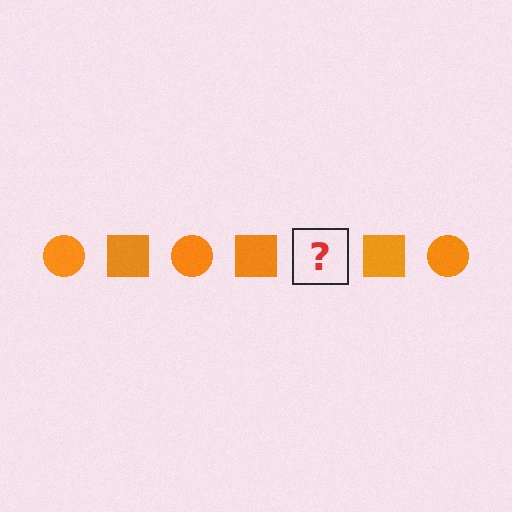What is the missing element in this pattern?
The missing element is an orange circle.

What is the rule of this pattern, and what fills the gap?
The rule is that the pattern cycles through circle, square shapes in orange. The gap should be filled with an orange circle.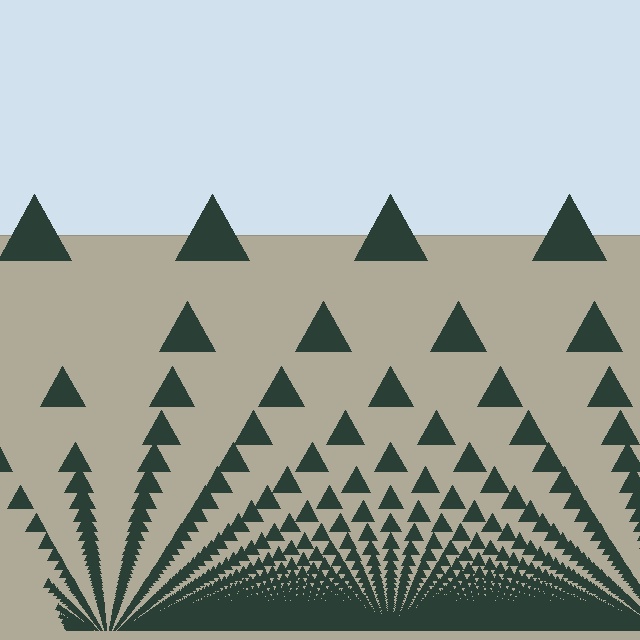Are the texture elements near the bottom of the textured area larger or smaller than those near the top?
Smaller. The gradient is inverted — elements near the bottom are smaller and denser.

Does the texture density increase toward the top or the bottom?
Density increases toward the bottom.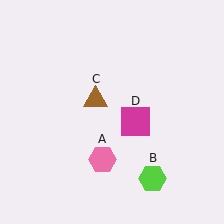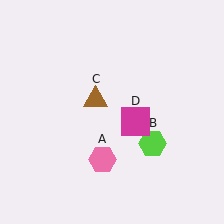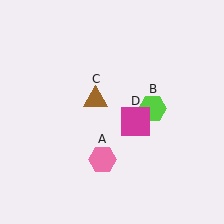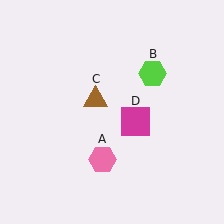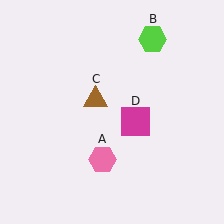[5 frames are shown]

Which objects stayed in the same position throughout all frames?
Pink hexagon (object A) and brown triangle (object C) and magenta square (object D) remained stationary.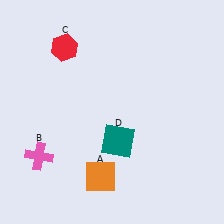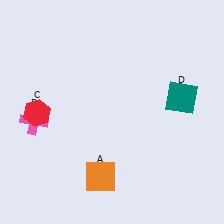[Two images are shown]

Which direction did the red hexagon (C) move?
The red hexagon (C) moved down.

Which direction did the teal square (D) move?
The teal square (D) moved right.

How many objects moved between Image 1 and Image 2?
3 objects moved between the two images.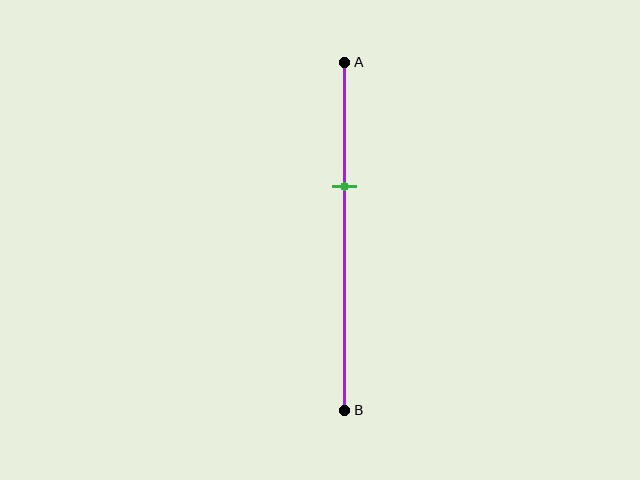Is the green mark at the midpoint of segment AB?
No, the mark is at about 35% from A, not at the 50% midpoint.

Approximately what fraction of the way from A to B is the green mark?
The green mark is approximately 35% of the way from A to B.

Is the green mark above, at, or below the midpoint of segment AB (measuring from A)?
The green mark is above the midpoint of segment AB.